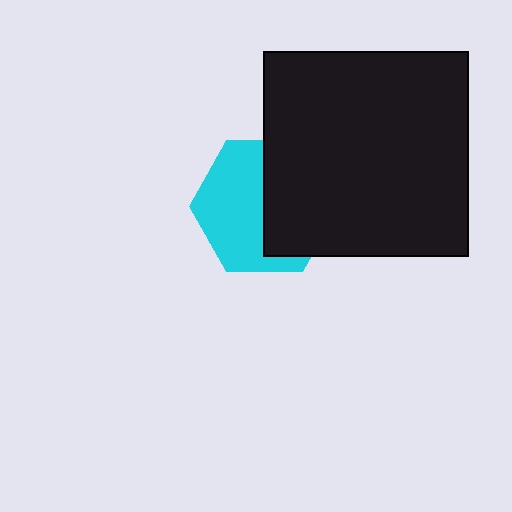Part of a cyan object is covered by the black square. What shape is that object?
It is a hexagon.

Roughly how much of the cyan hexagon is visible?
About half of it is visible (roughly 53%).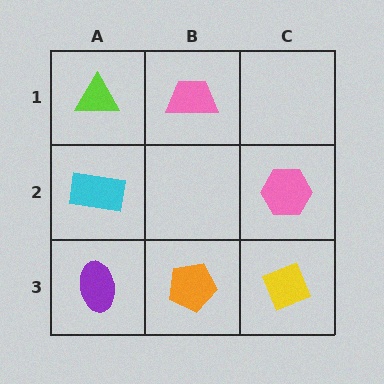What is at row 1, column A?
A lime triangle.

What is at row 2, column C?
A pink hexagon.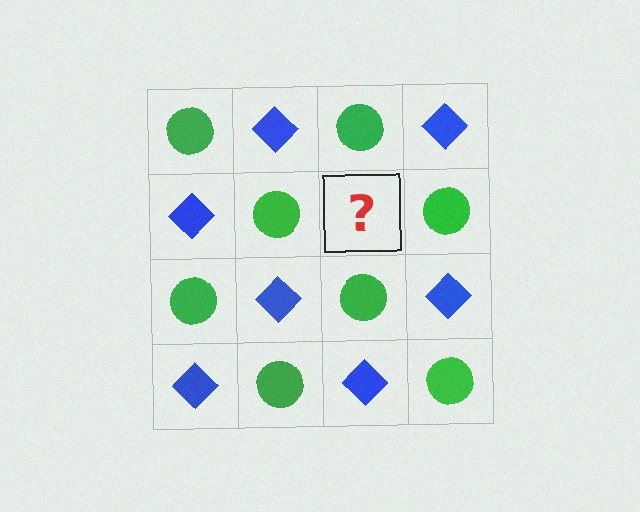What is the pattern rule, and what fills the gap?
The rule is that it alternates green circle and blue diamond in a checkerboard pattern. The gap should be filled with a blue diamond.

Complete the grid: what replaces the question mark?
The question mark should be replaced with a blue diamond.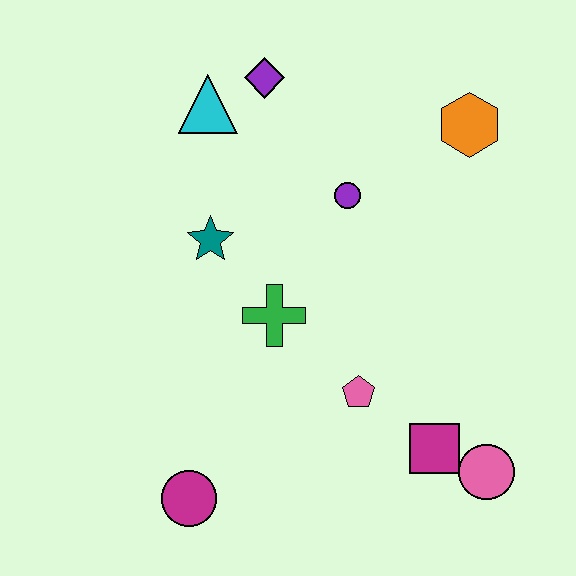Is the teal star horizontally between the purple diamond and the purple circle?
No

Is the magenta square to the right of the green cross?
Yes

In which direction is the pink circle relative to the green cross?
The pink circle is to the right of the green cross.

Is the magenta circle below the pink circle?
Yes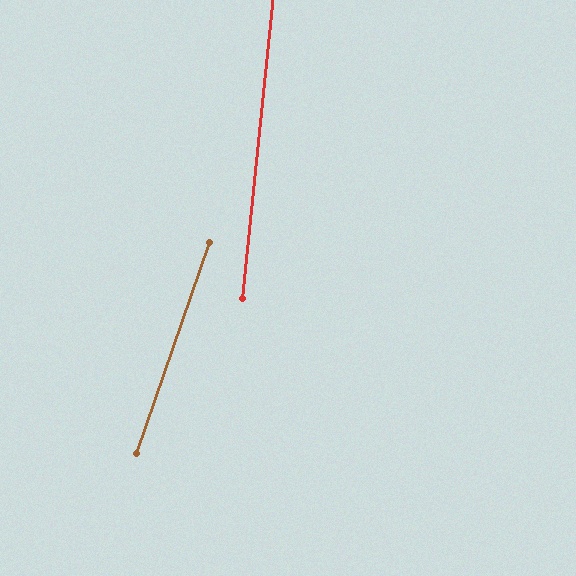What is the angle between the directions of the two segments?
Approximately 13 degrees.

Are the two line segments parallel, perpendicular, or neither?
Neither parallel nor perpendicular — they differ by about 13°.